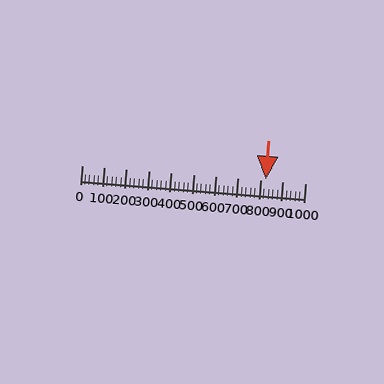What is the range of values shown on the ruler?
The ruler shows values from 0 to 1000.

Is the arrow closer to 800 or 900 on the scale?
The arrow is closer to 800.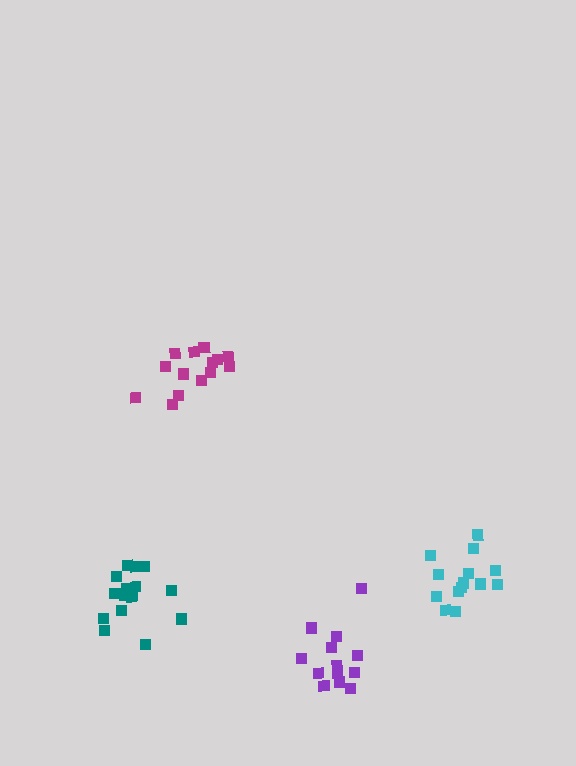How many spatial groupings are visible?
There are 4 spatial groupings.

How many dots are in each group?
Group 1: 16 dots, Group 2: 14 dots, Group 3: 14 dots, Group 4: 13 dots (57 total).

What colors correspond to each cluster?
The clusters are colored: teal, cyan, magenta, purple.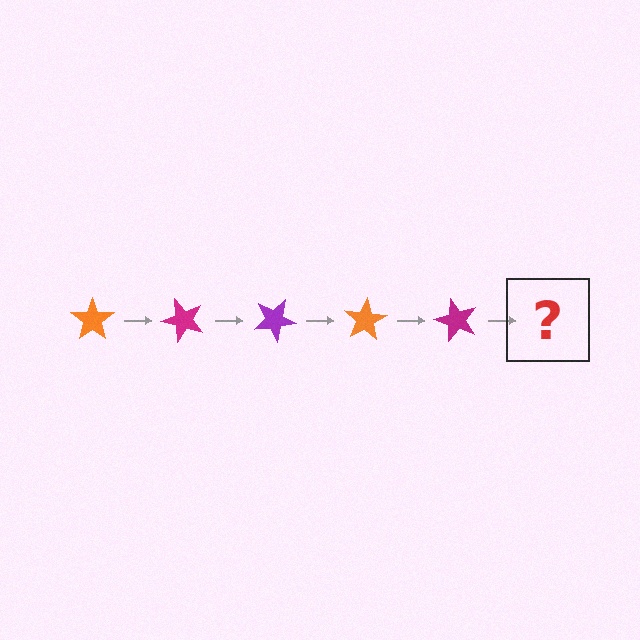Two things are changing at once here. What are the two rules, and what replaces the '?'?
The two rules are that it rotates 50 degrees each step and the color cycles through orange, magenta, and purple. The '?' should be a purple star, rotated 250 degrees from the start.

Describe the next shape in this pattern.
It should be a purple star, rotated 250 degrees from the start.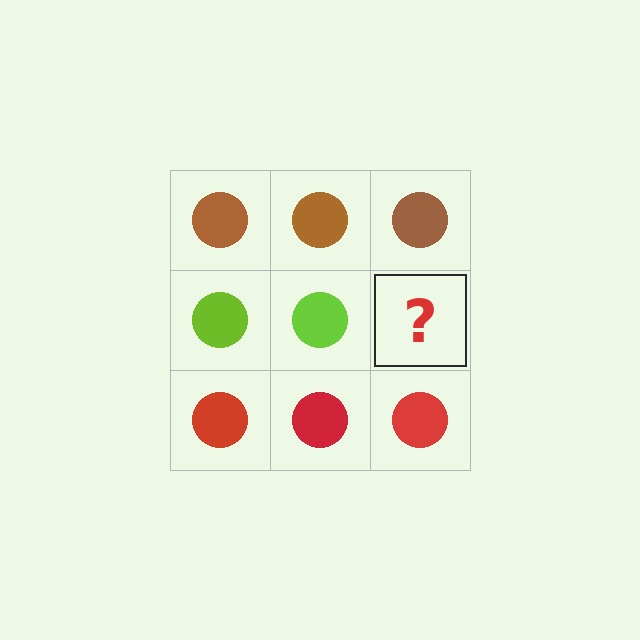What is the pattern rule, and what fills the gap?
The rule is that each row has a consistent color. The gap should be filled with a lime circle.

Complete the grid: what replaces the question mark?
The question mark should be replaced with a lime circle.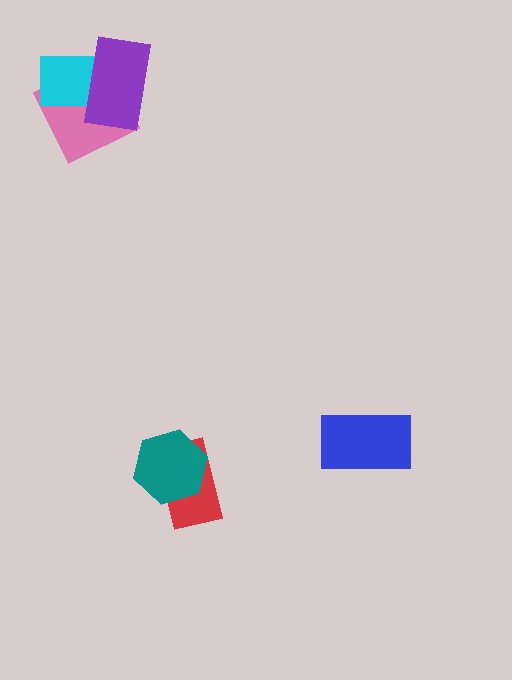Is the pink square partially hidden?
Yes, it is partially covered by another shape.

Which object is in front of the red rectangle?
The teal hexagon is in front of the red rectangle.